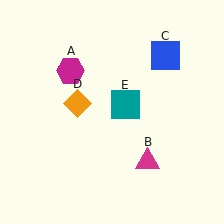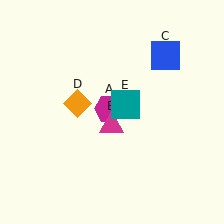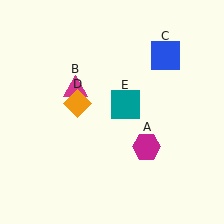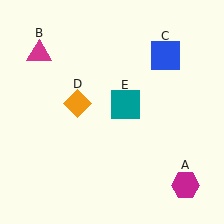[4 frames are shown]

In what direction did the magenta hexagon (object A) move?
The magenta hexagon (object A) moved down and to the right.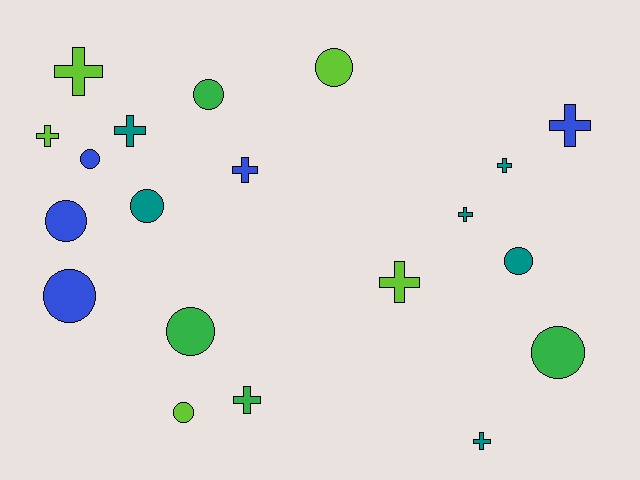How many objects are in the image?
There are 20 objects.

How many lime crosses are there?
There are 3 lime crosses.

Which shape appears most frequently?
Circle, with 10 objects.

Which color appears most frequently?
Teal, with 6 objects.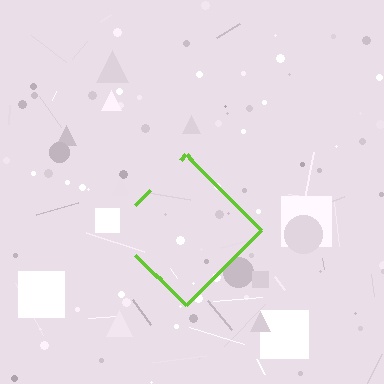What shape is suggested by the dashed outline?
The dashed outline suggests a diamond.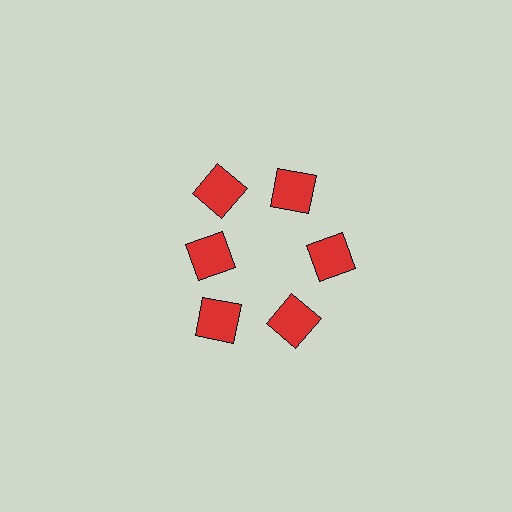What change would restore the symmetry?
The symmetry would be restored by moving it outward, back onto the ring so that all 6 squares sit at equal angles and equal distance from the center.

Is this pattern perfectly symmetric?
No. The 6 red squares are arranged in a ring, but one element near the 9 o'clock position is pulled inward toward the center, breaking the 6-fold rotational symmetry.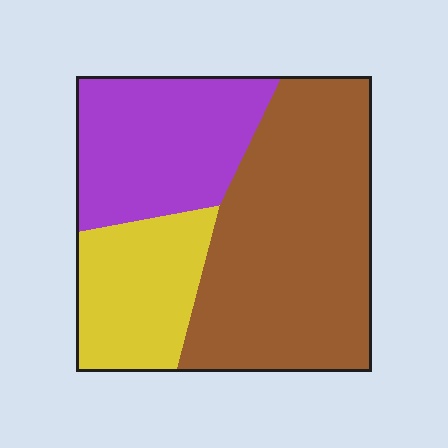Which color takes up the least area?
Yellow, at roughly 20%.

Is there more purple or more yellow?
Purple.